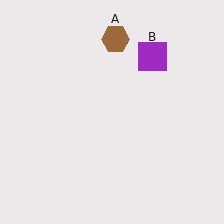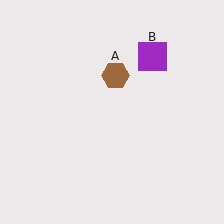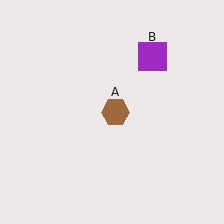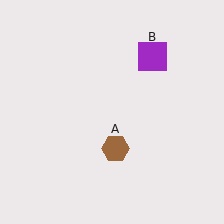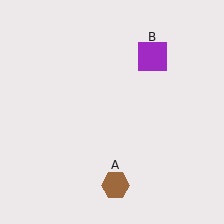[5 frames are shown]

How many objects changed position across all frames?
1 object changed position: brown hexagon (object A).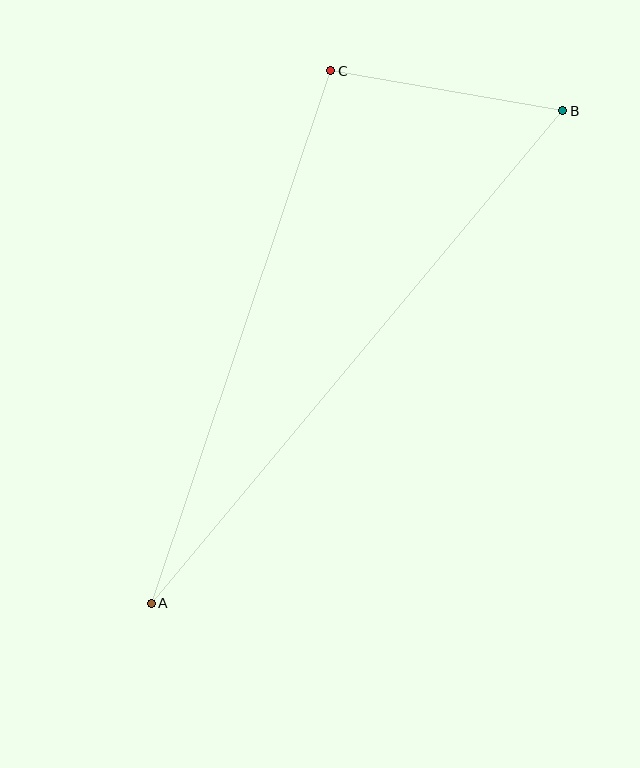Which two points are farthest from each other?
Points A and B are farthest from each other.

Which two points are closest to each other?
Points B and C are closest to each other.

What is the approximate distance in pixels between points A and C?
The distance between A and C is approximately 562 pixels.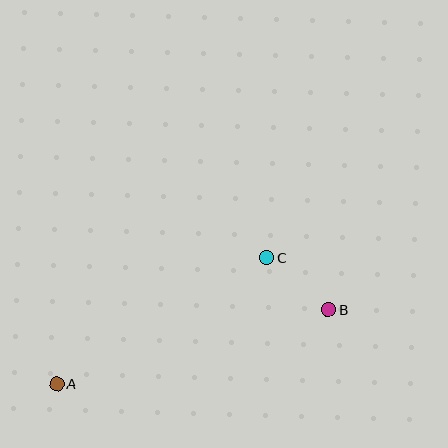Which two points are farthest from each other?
Points A and B are farthest from each other.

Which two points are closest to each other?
Points B and C are closest to each other.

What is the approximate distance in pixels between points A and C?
The distance between A and C is approximately 245 pixels.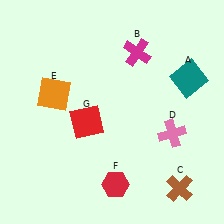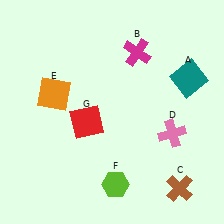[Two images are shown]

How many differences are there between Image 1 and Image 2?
There is 1 difference between the two images.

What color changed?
The hexagon (F) changed from red in Image 1 to lime in Image 2.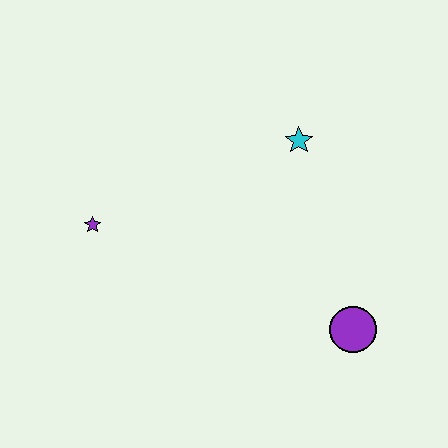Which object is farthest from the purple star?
The purple circle is farthest from the purple star.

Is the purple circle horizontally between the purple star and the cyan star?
No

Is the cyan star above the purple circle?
Yes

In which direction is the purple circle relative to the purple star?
The purple circle is to the right of the purple star.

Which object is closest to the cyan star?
The purple circle is closest to the cyan star.